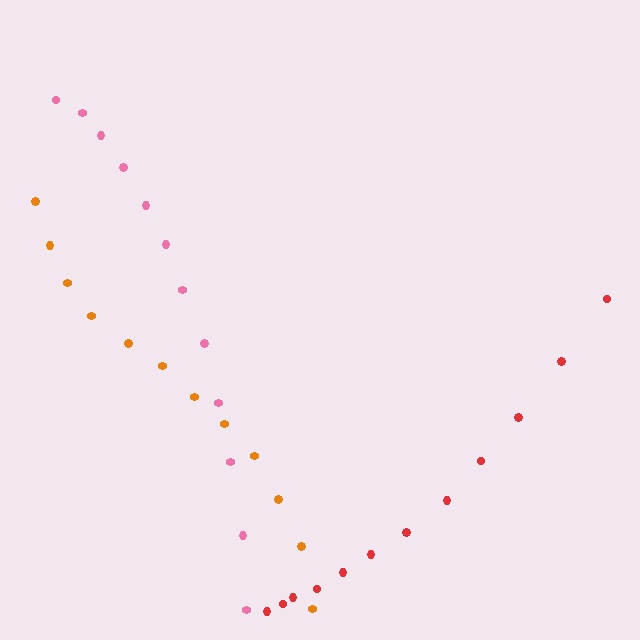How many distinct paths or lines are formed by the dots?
There are 3 distinct paths.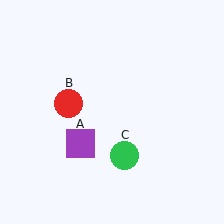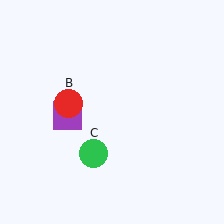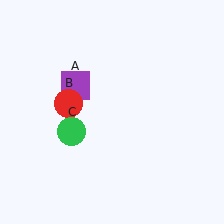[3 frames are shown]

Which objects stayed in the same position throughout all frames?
Red circle (object B) remained stationary.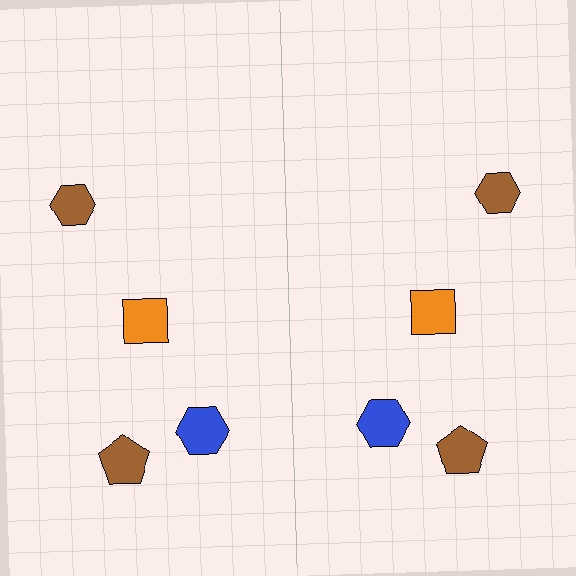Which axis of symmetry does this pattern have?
The pattern has a vertical axis of symmetry running through the center of the image.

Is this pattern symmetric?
Yes, this pattern has bilateral (reflection) symmetry.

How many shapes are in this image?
There are 8 shapes in this image.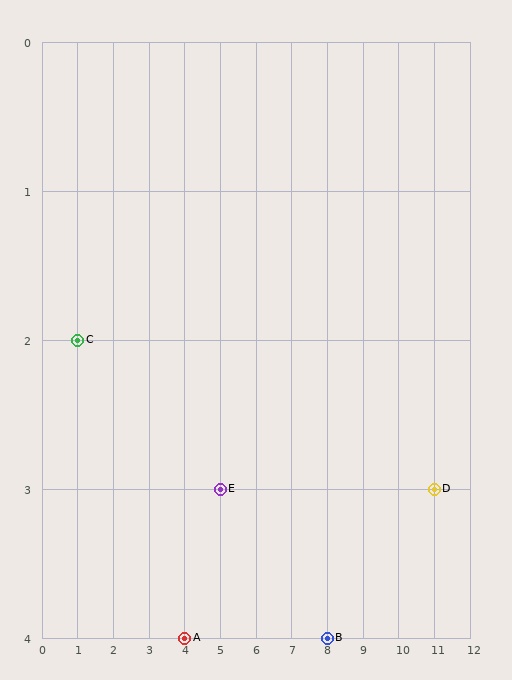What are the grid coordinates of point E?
Point E is at grid coordinates (5, 3).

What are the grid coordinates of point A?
Point A is at grid coordinates (4, 4).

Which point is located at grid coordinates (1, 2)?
Point C is at (1, 2).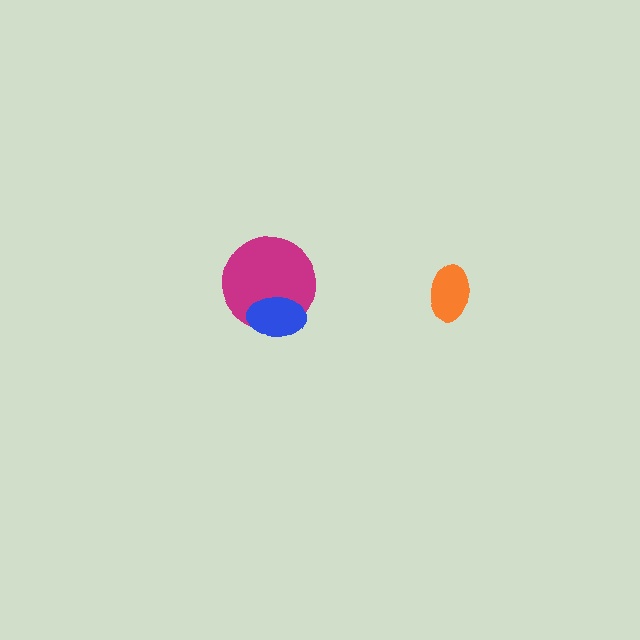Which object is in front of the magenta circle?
The blue ellipse is in front of the magenta circle.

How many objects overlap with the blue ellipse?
1 object overlaps with the blue ellipse.